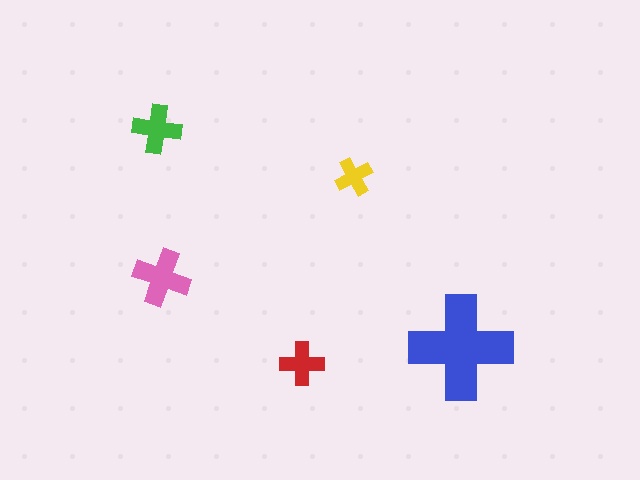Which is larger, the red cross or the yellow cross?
The red one.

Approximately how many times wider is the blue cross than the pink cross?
About 2 times wider.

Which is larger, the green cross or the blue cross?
The blue one.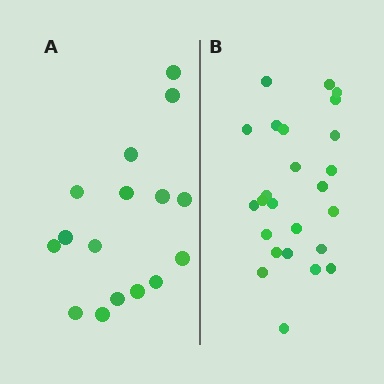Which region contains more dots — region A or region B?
Region B (the right region) has more dots.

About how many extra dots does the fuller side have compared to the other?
Region B has roughly 8 or so more dots than region A.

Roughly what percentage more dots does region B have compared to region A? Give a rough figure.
About 55% more.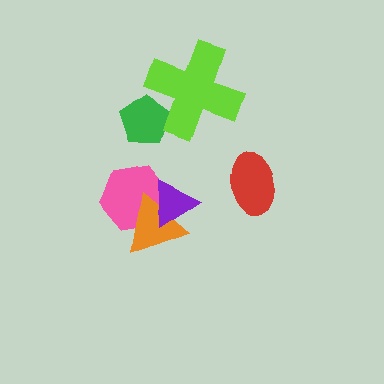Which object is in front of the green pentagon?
The lime cross is in front of the green pentagon.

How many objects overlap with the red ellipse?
0 objects overlap with the red ellipse.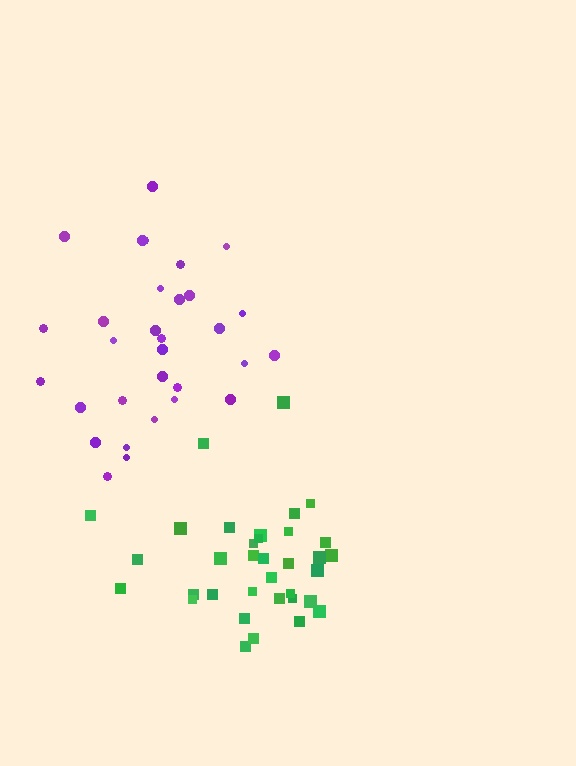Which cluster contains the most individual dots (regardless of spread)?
Green (35).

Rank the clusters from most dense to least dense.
green, purple.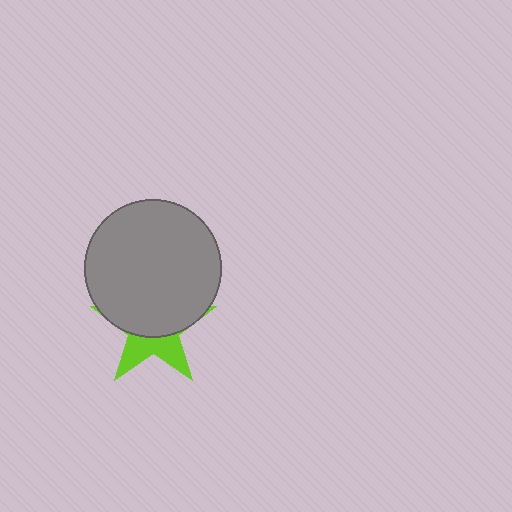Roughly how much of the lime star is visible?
A small part of it is visible (roughly 36%).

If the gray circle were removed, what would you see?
You would see the complete lime star.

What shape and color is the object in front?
The object in front is a gray circle.